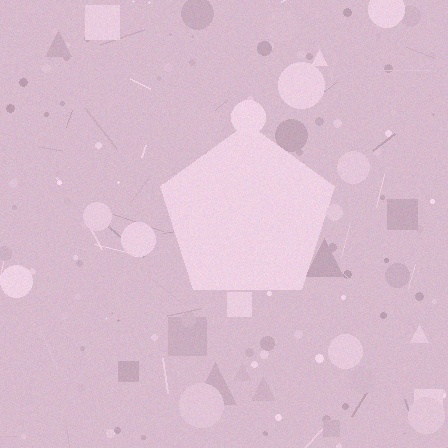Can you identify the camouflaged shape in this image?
The camouflaged shape is a pentagon.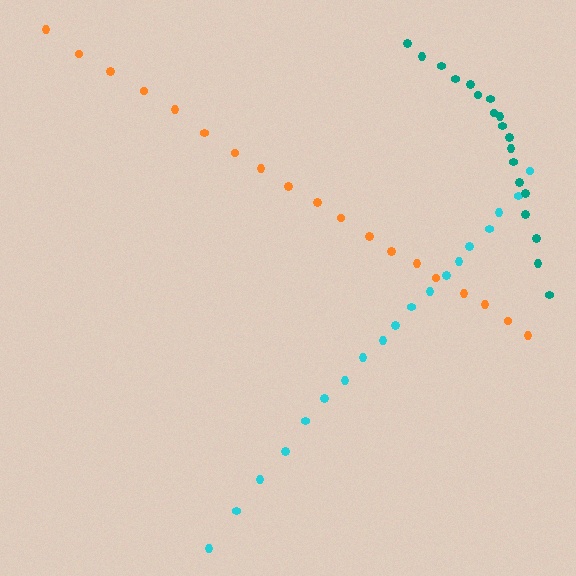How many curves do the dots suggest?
There are 3 distinct paths.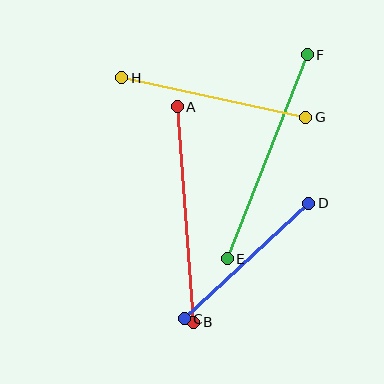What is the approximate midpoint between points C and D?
The midpoint is at approximately (246, 261) pixels.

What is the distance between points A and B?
The distance is approximately 216 pixels.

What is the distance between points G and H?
The distance is approximately 188 pixels.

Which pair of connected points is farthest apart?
Points E and F are farthest apart.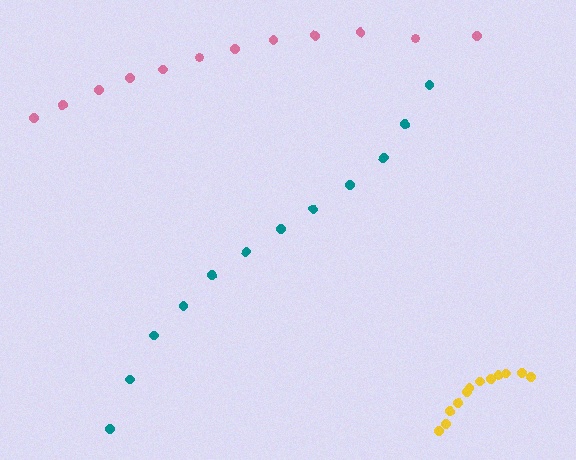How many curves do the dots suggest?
There are 3 distinct paths.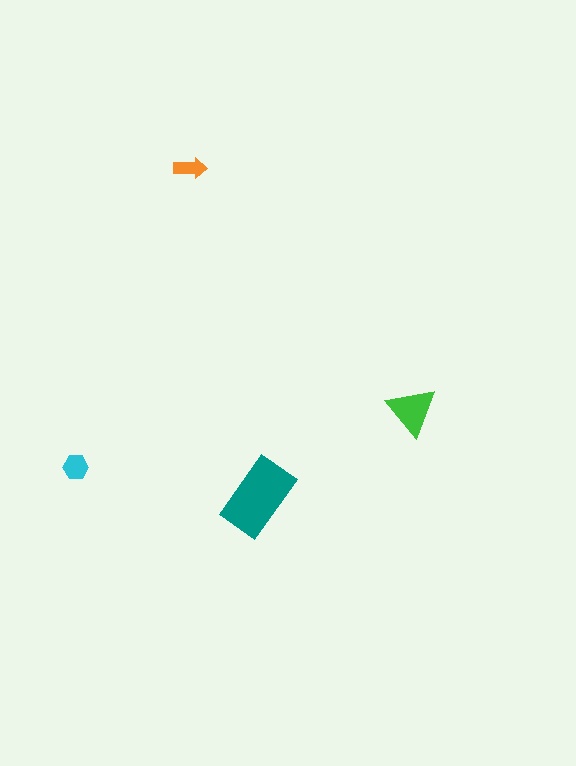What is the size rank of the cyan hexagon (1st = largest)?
3rd.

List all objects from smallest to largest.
The orange arrow, the cyan hexagon, the green triangle, the teal rectangle.